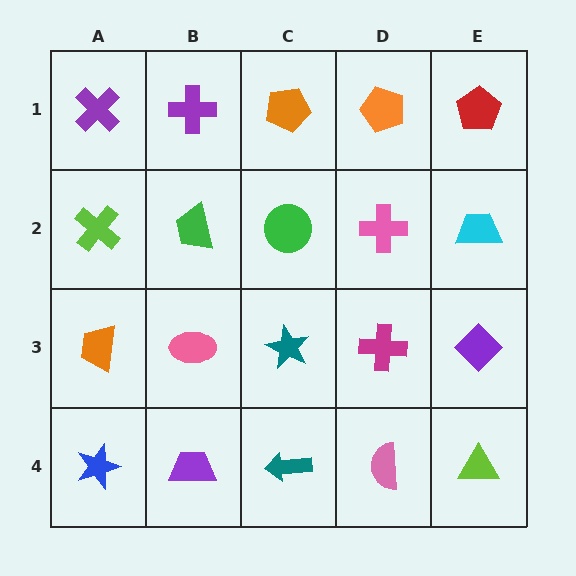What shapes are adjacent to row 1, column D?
A pink cross (row 2, column D), an orange pentagon (row 1, column C), a red pentagon (row 1, column E).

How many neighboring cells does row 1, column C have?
3.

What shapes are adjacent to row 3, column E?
A cyan trapezoid (row 2, column E), a lime triangle (row 4, column E), a magenta cross (row 3, column D).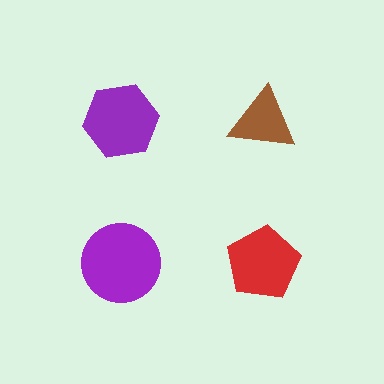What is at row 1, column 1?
A purple hexagon.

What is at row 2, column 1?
A purple circle.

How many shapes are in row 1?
2 shapes.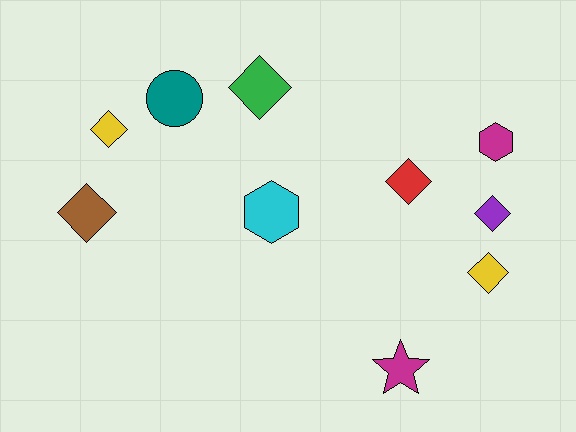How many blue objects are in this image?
There are no blue objects.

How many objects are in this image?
There are 10 objects.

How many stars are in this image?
There is 1 star.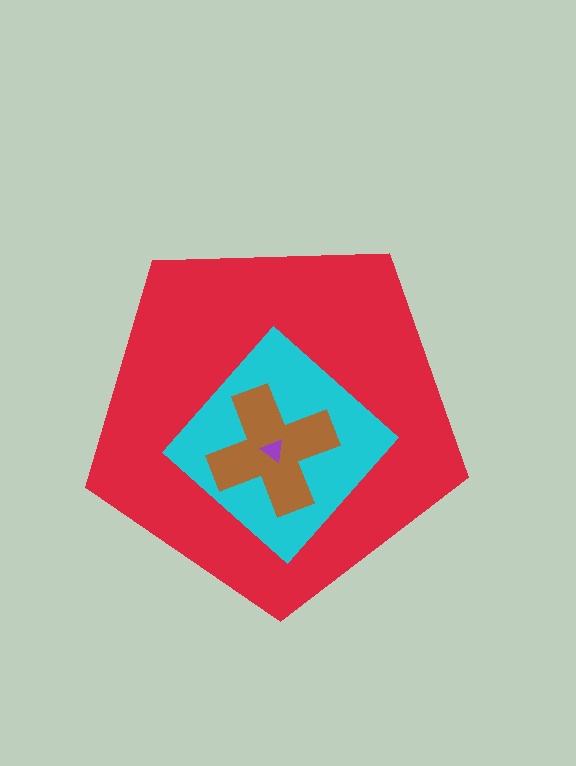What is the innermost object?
The purple triangle.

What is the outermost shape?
The red pentagon.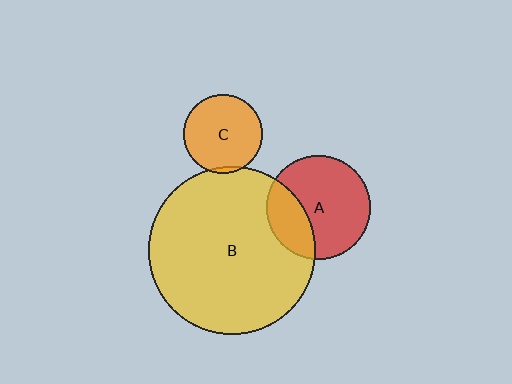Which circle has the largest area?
Circle B (yellow).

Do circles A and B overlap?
Yes.